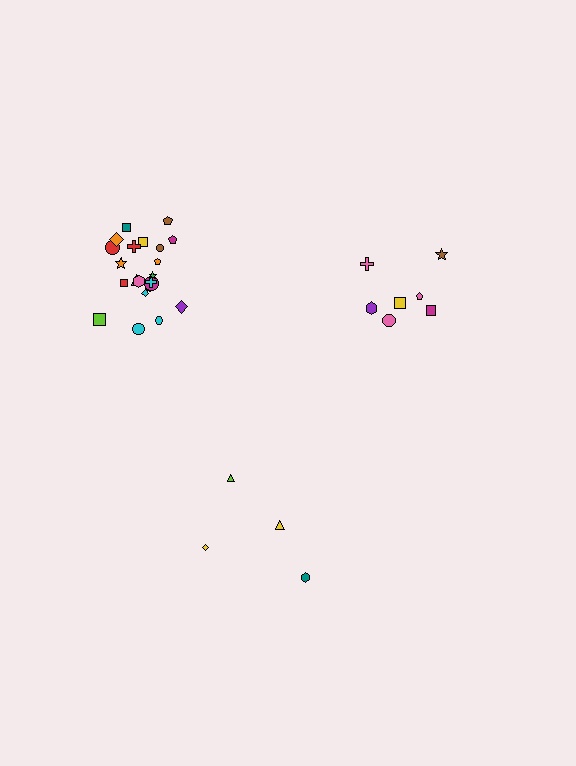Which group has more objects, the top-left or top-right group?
The top-left group.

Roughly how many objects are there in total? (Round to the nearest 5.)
Roughly 35 objects in total.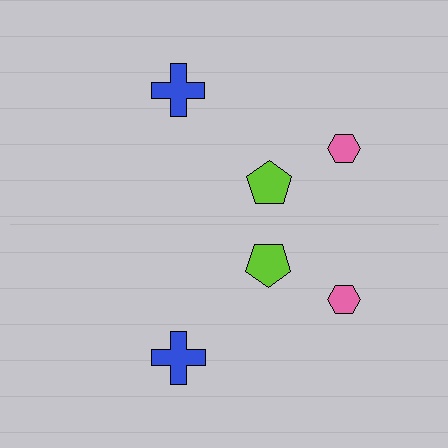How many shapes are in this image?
There are 6 shapes in this image.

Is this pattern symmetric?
Yes, this pattern has bilateral (reflection) symmetry.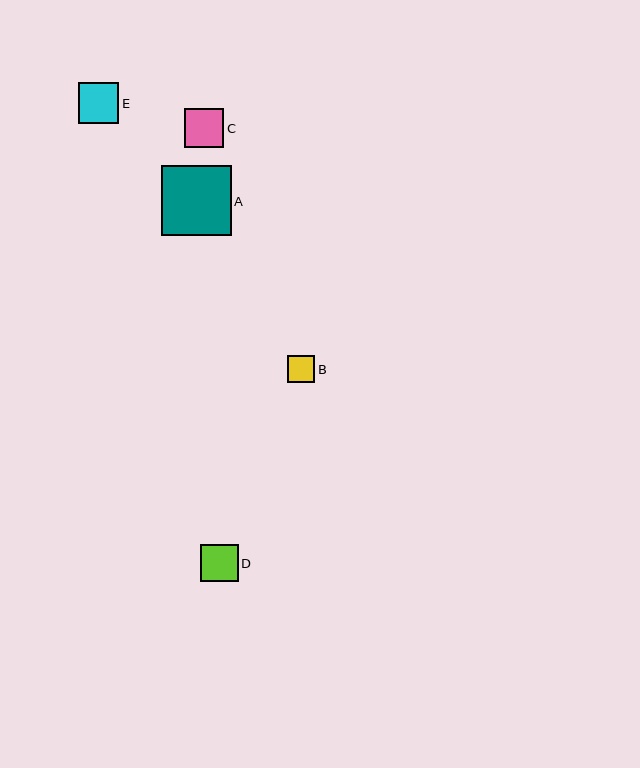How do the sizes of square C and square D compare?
Square C and square D are approximately the same size.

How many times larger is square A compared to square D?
Square A is approximately 1.9 times the size of square D.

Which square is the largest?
Square A is the largest with a size of approximately 70 pixels.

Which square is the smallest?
Square B is the smallest with a size of approximately 27 pixels.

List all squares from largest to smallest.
From largest to smallest: A, E, C, D, B.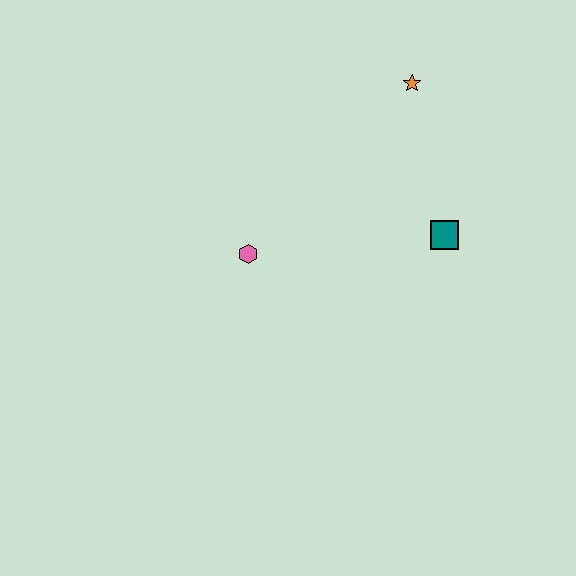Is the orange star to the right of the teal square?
No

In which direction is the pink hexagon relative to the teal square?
The pink hexagon is to the left of the teal square.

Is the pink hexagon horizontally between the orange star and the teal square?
No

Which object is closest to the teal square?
The orange star is closest to the teal square.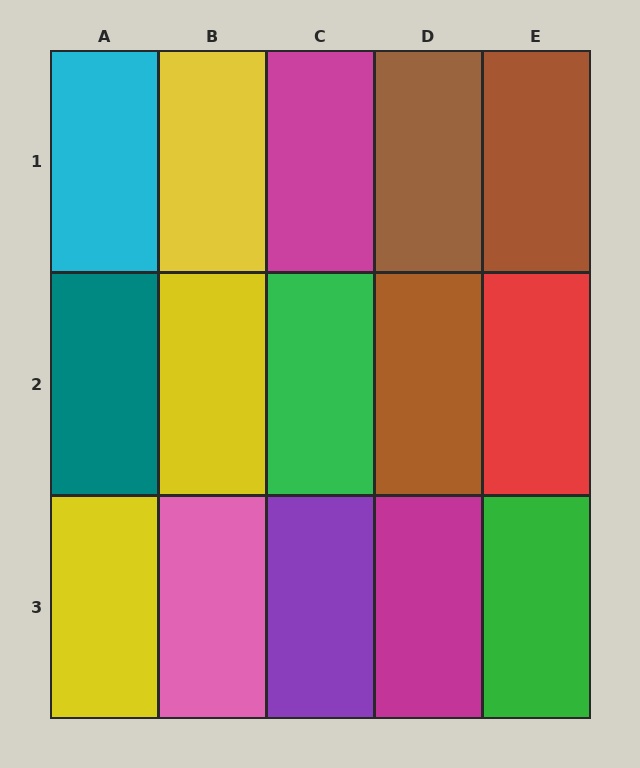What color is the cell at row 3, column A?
Yellow.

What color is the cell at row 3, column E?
Green.